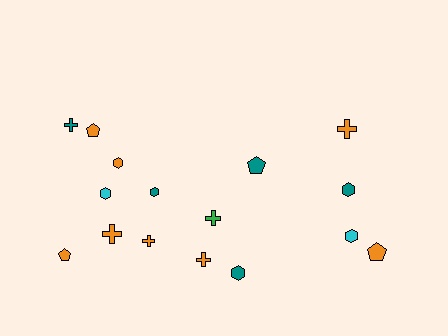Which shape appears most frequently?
Cross, with 6 objects.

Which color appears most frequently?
Orange, with 8 objects.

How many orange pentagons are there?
There are 3 orange pentagons.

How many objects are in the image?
There are 16 objects.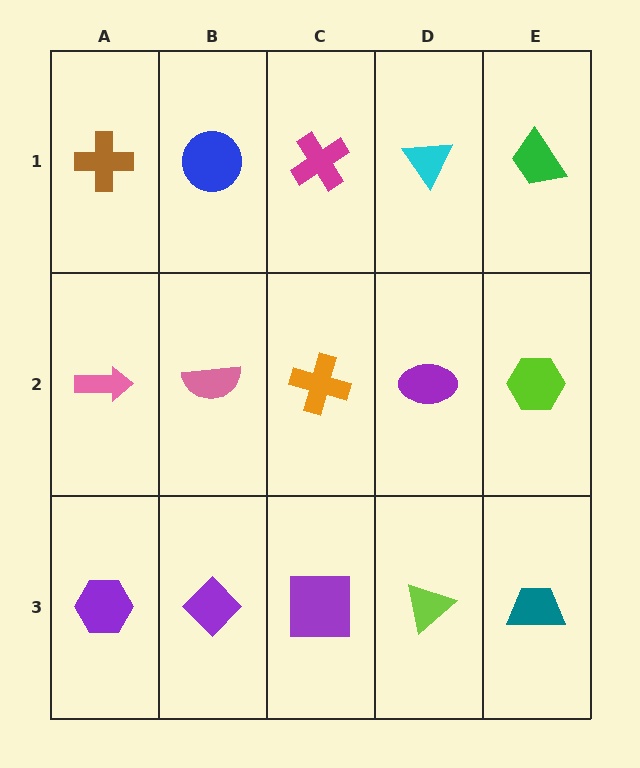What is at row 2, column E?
A lime hexagon.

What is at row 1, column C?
A magenta cross.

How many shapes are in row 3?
5 shapes.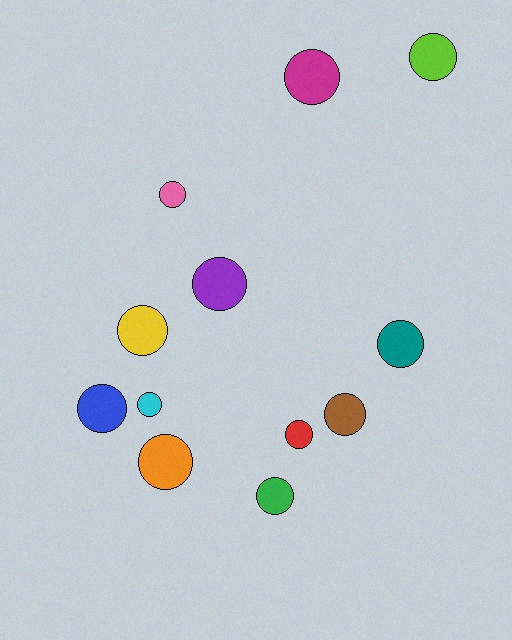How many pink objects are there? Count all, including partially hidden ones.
There is 1 pink object.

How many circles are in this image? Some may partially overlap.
There are 12 circles.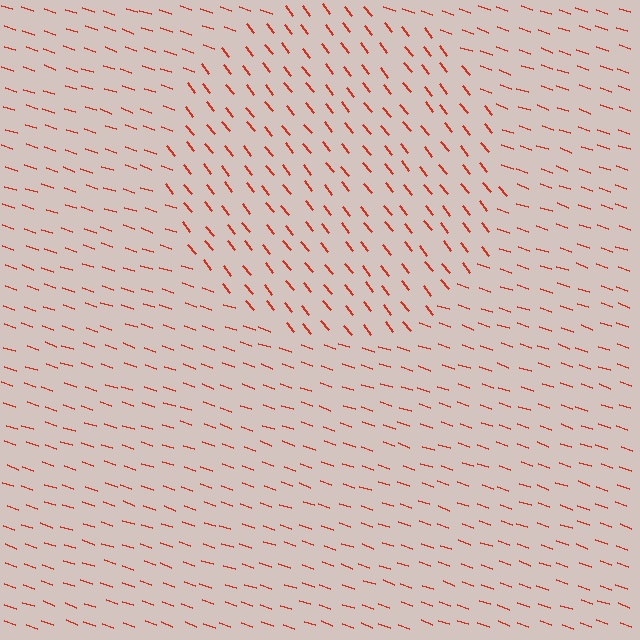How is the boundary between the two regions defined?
The boundary is defined purely by a change in line orientation (approximately 33 degrees difference). All lines are the same color and thickness.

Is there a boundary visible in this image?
Yes, there is a texture boundary formed by a change in line orientation.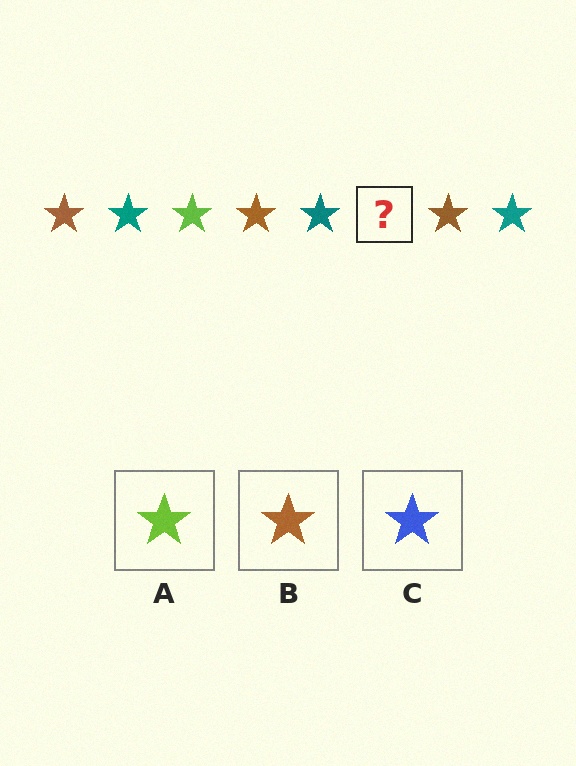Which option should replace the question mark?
Option A.